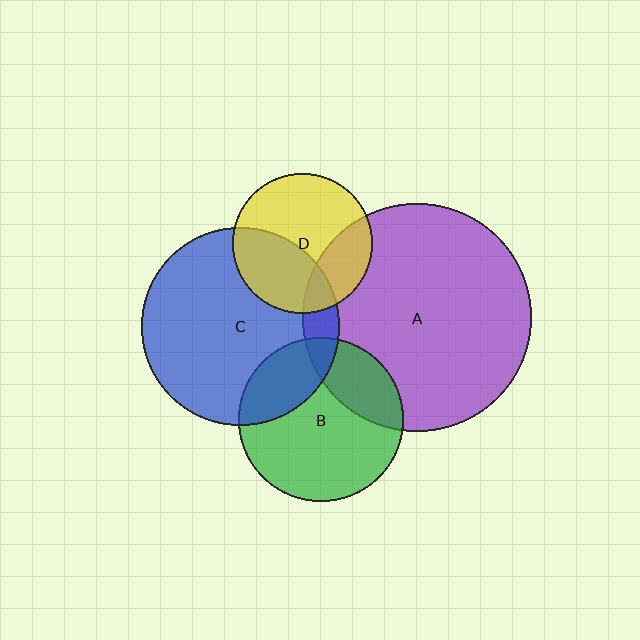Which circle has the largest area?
Circle A (purple).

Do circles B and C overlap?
Yes.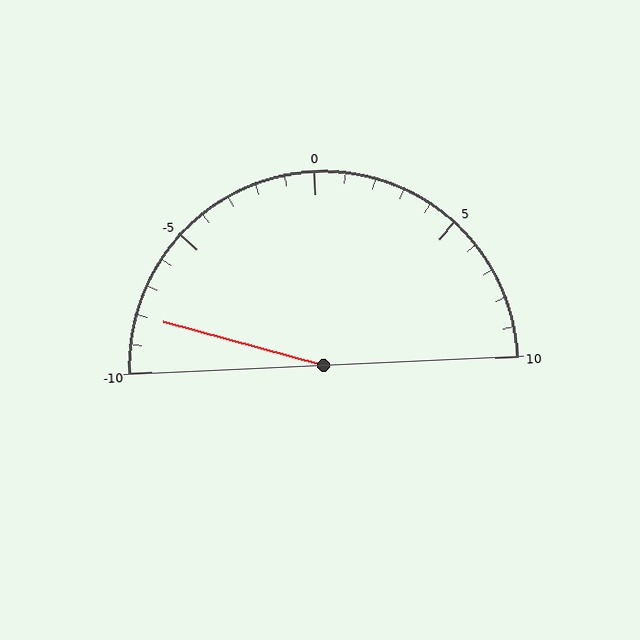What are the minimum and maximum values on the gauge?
The gauge ranges from -10 to 10.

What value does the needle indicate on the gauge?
The needle indicates approximately -8.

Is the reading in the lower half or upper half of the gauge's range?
The reading is in the lower half of the range (-10 to 10).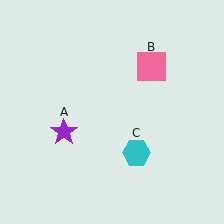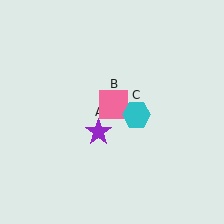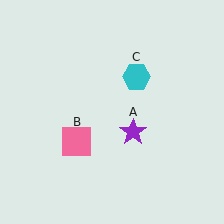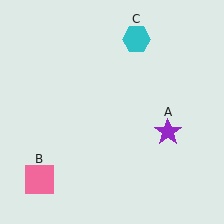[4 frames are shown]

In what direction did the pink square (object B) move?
The pink square (object B) moved down and to the left.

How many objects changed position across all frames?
3 objects changed position: purple star (object A), pink square (object B), cyan hexagon (object C).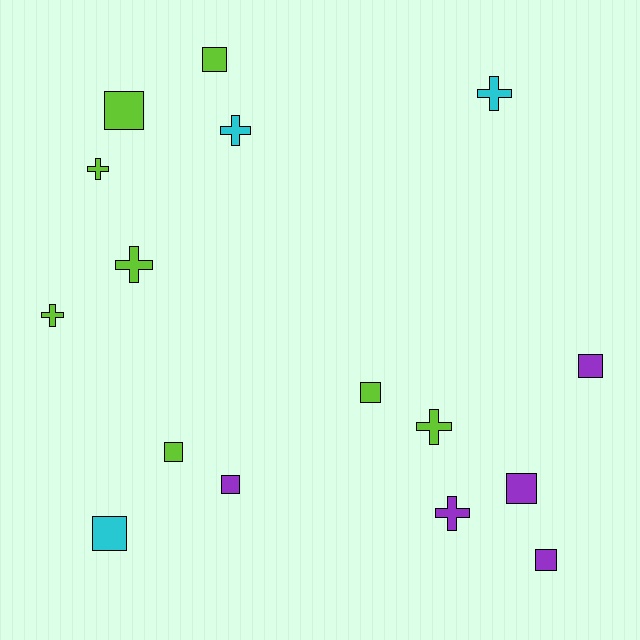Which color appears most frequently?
Lime, with 8 objects.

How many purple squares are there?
There are 4 purple squares.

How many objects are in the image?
There are 16 objects.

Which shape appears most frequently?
Square, with 9 objects.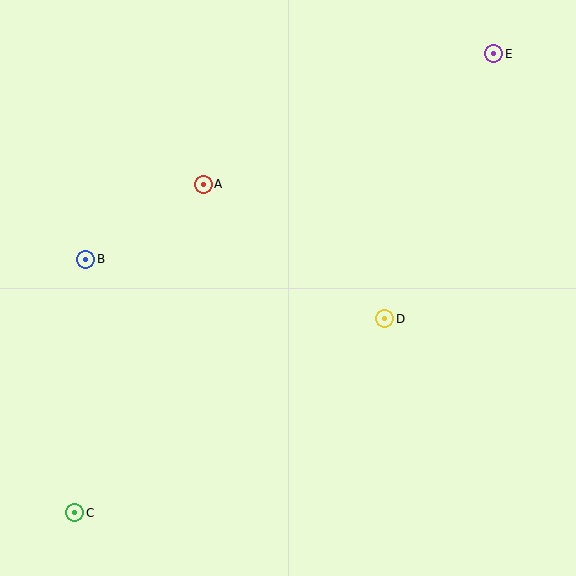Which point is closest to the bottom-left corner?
Point C is closest to the bottom-left corner.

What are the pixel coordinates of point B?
Point B is at (86, 259).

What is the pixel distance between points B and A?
The distance between B and A is 139 pixels.